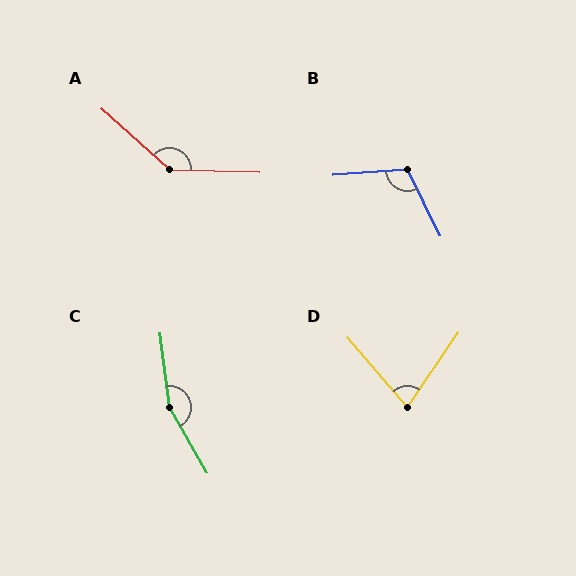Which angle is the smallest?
D, at approximately 74 degrees.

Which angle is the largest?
C, at approximately 157 degrees.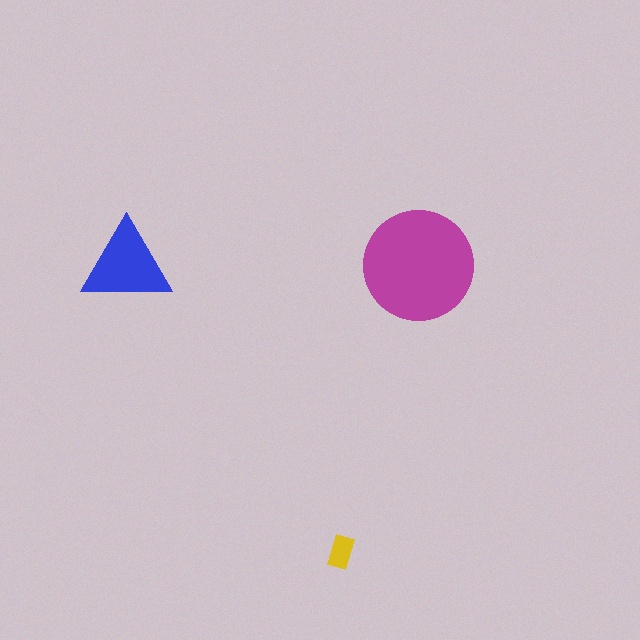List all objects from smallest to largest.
The yellow rectangle, the blue triangle, the magenta circle.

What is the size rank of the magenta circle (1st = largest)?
1st.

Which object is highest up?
The blue triangle is topmost.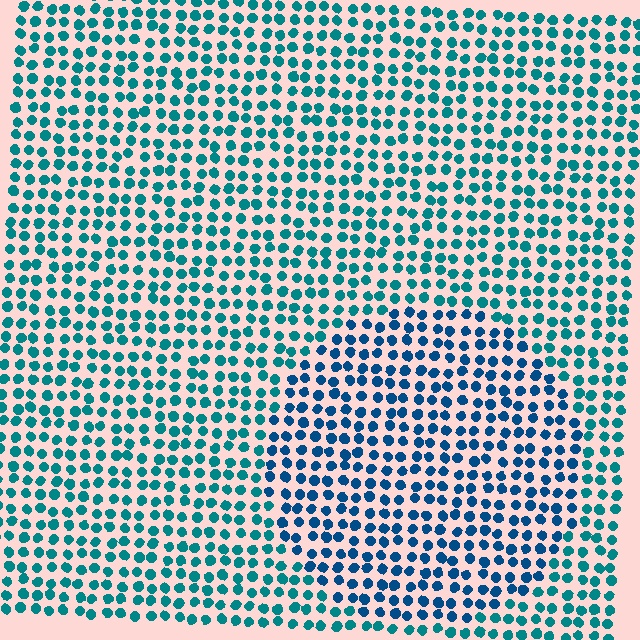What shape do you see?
I see a circle.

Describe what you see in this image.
The image is filled with small teal elements in a uniform arrangement. A circle-shaped region is visible where the elements are tinted to a slightly different hue, forming a subtle color boundary.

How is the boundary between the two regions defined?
The boundary is defined purely by a slight shift in hue (about 26 degrees). Spacing, size, and orientation are identical on both sides.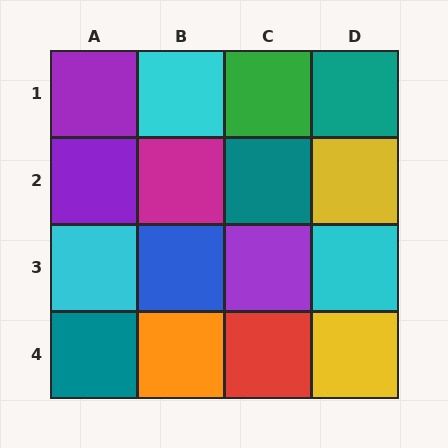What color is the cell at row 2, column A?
Purple.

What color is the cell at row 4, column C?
Red.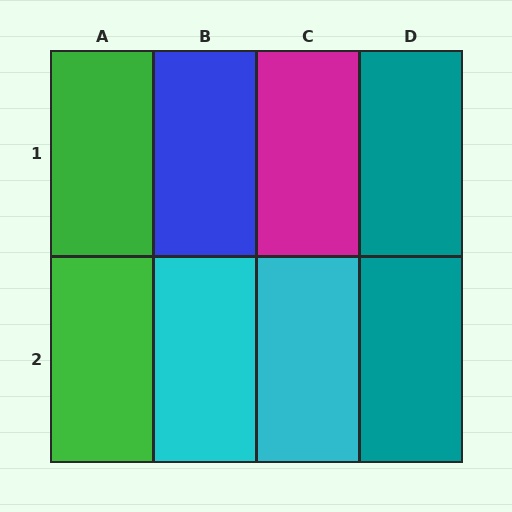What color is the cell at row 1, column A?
Green.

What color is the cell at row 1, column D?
Teal.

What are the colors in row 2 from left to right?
Green, cyan, cyan, teal.